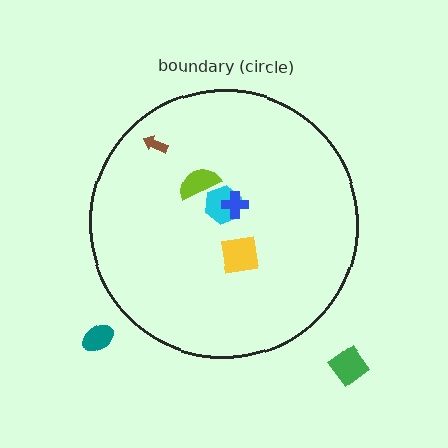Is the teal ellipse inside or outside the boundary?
Outside.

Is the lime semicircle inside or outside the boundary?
Inside.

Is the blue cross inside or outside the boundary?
Inside.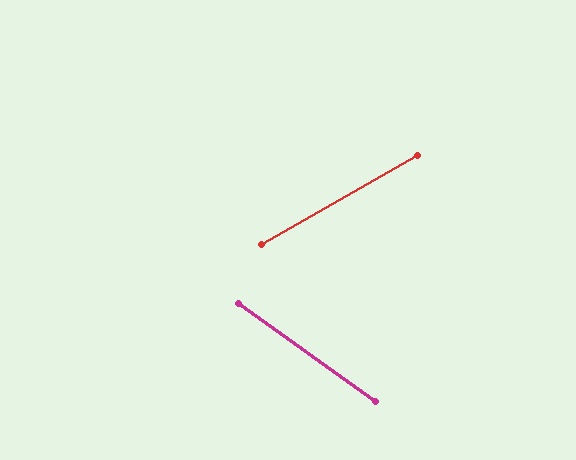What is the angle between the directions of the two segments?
Approximately 65 degrees.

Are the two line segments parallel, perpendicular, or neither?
Neither parallel nor perpendicular — they differ by about 65°.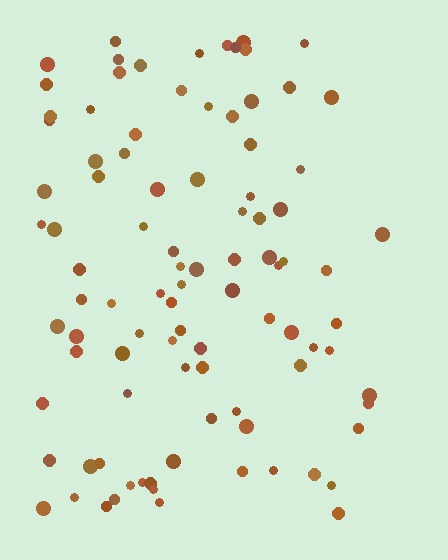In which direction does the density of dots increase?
From right to left, with the left side densest.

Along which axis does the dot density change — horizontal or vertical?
Horizontal.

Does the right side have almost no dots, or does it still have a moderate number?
Still a moderate number, just noticeably fewer than the left.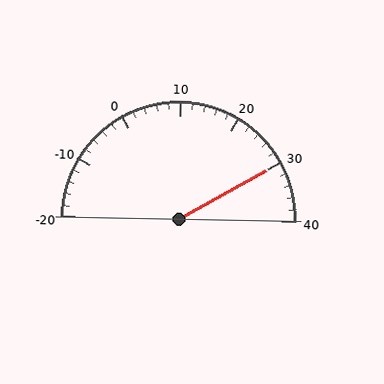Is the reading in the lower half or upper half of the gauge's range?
The reading is in the upper half of the range (-20 to 40).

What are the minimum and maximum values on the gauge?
The gauge ranges from -20 to 40.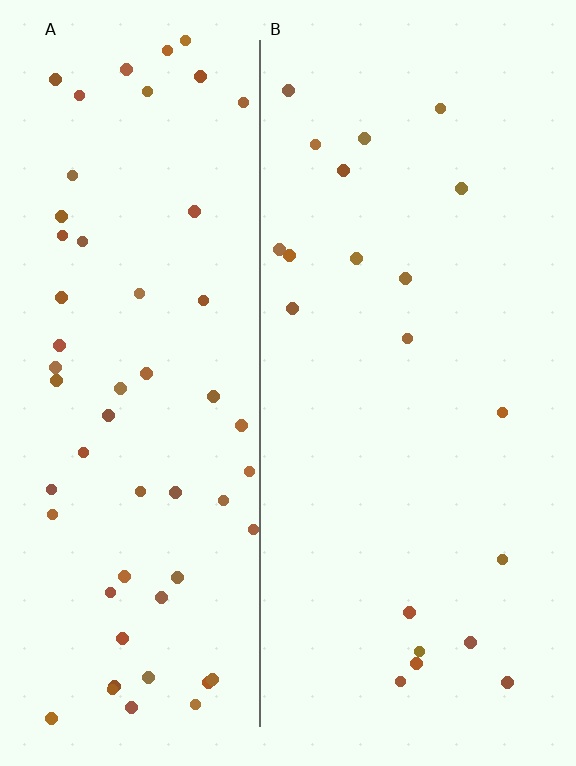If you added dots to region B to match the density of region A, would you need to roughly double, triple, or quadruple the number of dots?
Approximately triple.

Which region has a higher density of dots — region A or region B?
A (the left).